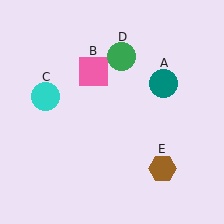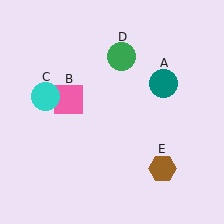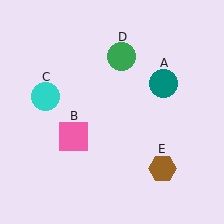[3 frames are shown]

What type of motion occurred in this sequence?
The pink square (object B) rotated counterclockwise around the center of the scene.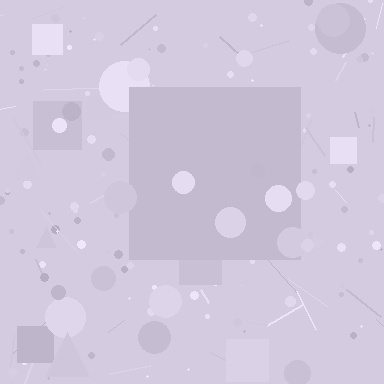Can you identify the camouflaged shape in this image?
The camouflaged shape is a square.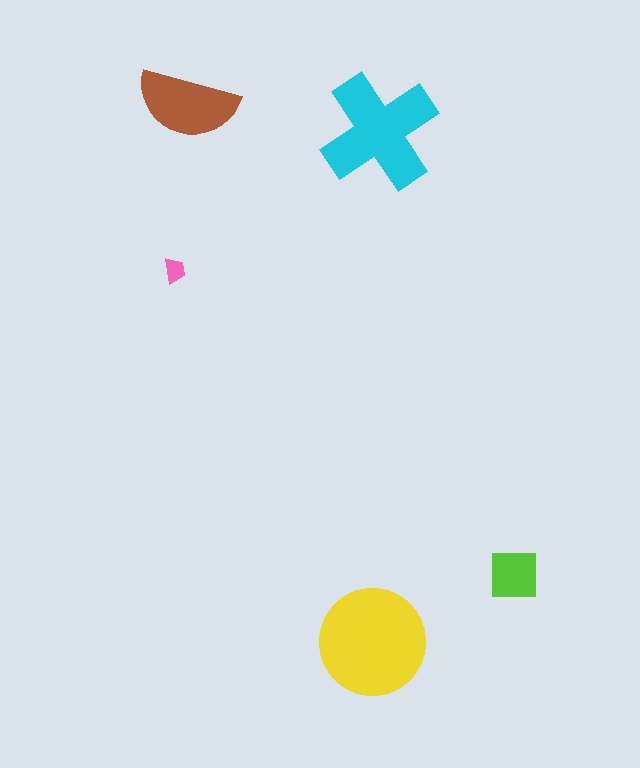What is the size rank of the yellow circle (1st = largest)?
1st.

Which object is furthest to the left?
The pink trapezoid is leftmost.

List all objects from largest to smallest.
The yellow circle, the cyan cross, the brown semicircle, the lime square, the pink trapezoid.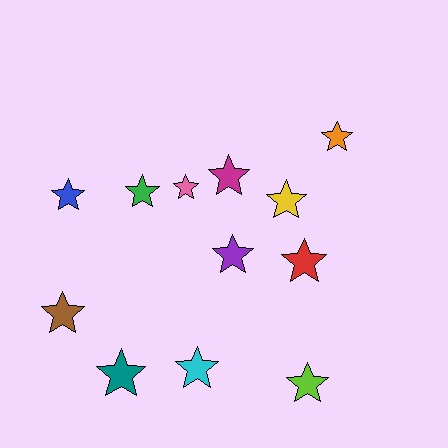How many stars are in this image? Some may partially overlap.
There are 12 stars.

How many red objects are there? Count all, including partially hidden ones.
There is 1 red object.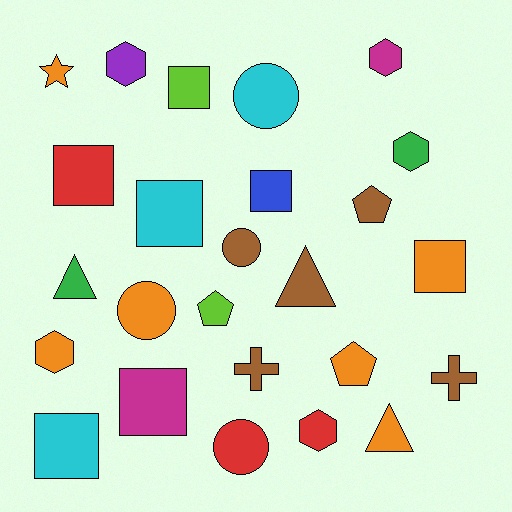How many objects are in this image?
There are 25 objects.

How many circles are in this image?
There are 4 circles.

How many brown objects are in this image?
There are 5 brown objects.